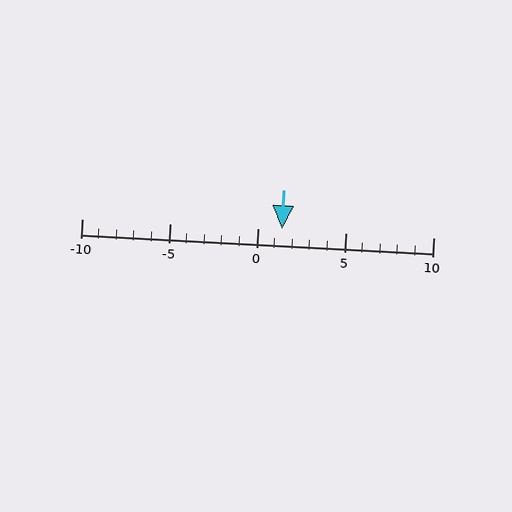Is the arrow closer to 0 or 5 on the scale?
The arrow is closer to 0.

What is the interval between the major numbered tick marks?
The major tick marks are spaced 5 units apart.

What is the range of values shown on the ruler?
The ruler shows values from -10 to 10.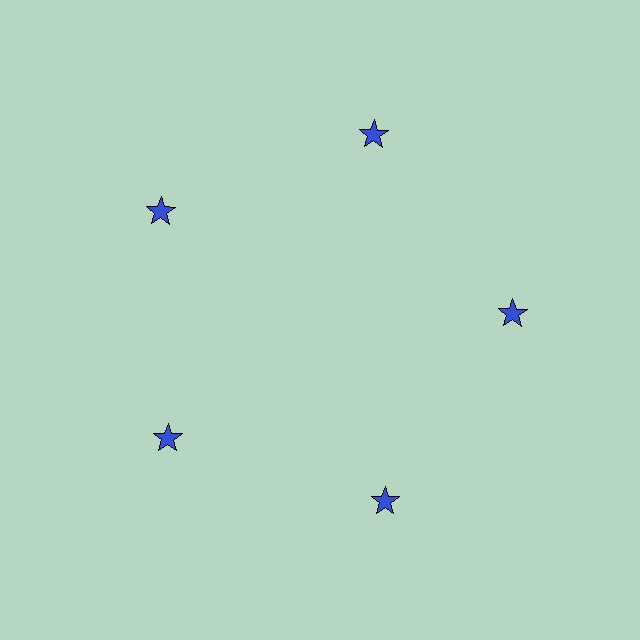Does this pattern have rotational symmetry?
Yes, this pattern has 5-fold rotational symmetry. It looks the same after rotating 72 degrees around the center.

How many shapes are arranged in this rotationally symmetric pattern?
There are 5 shapes, arranged in 5 groups of 1.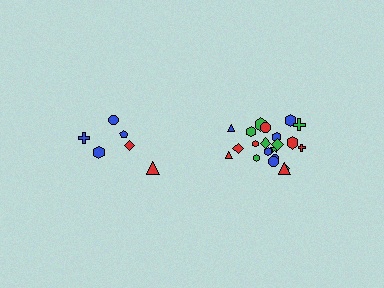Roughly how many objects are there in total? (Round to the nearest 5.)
Roughly 30 objects in total.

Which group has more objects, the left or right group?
The right group.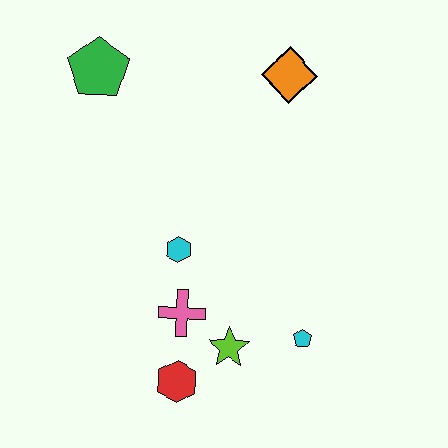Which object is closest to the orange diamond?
The green pentagon is closest to the orange diamond.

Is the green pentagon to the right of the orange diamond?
No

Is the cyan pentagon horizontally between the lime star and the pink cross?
No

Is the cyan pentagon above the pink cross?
No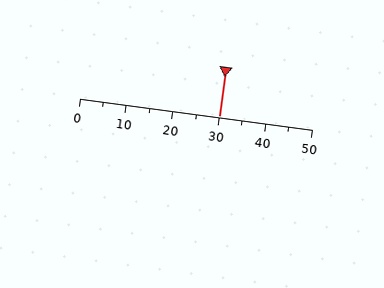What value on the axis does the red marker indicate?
The marker indicates approximately 30.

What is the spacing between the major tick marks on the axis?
The major ticks are spaced 10 apart.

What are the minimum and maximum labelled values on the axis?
The axis runs from 0 to 50.